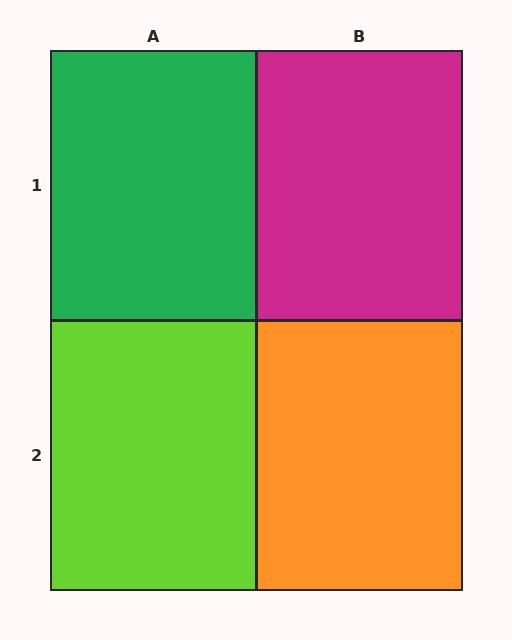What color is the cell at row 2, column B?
Orange.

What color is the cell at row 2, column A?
Lime.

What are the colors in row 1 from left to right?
Green, magenta.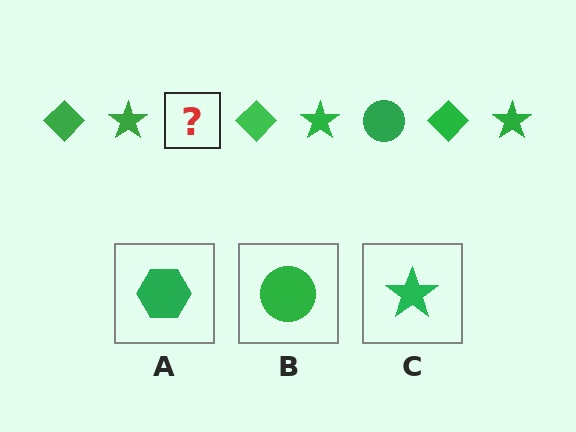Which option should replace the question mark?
Option B.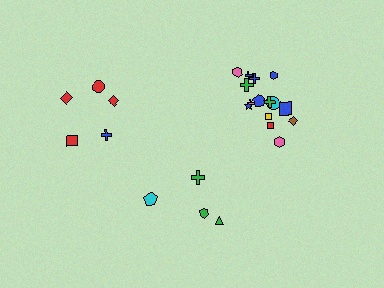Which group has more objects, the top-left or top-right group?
The top-right group.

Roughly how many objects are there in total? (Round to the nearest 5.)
Roughly 25 objects in total.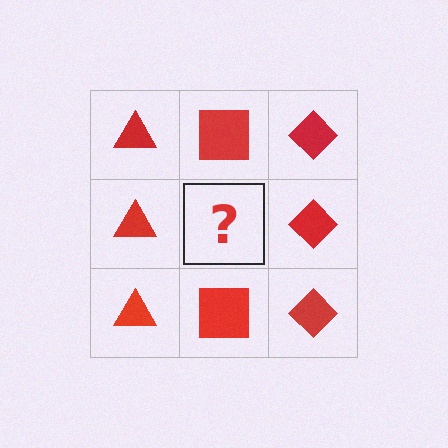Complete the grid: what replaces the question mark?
The question mark should be replaced with a red square.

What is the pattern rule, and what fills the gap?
The rule is that each column has a consistent shape. The gap should be filled with a red square.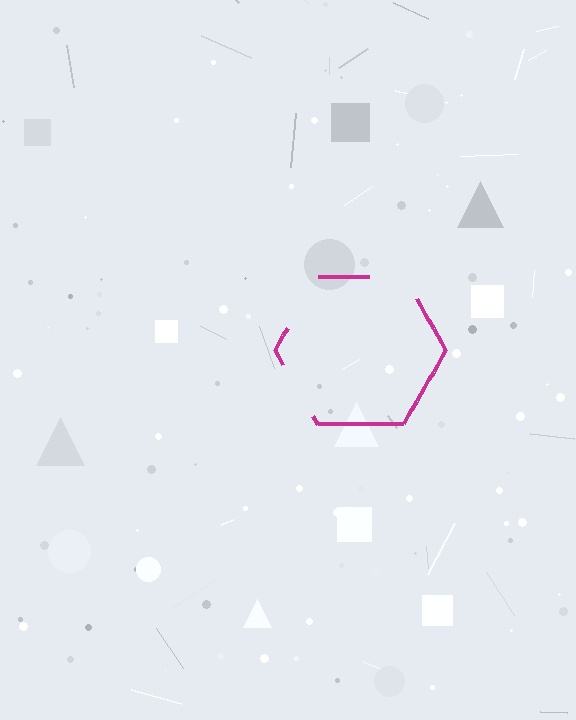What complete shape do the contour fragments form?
The contour fragments form a hexagon.